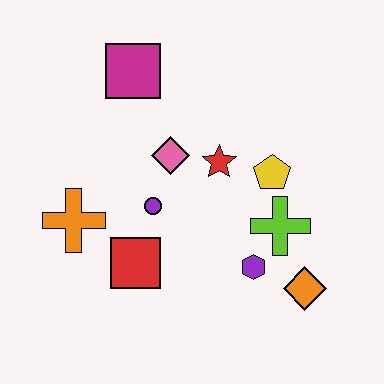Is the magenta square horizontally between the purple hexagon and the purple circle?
No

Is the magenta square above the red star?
Yes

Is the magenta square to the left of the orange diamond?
Yes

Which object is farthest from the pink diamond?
The orange diamond is farthest from the pink diamond.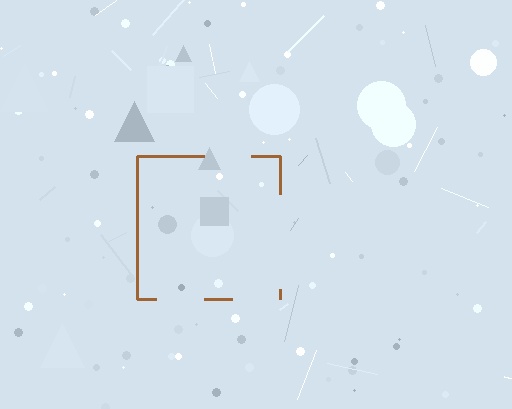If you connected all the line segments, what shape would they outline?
They would outline a square.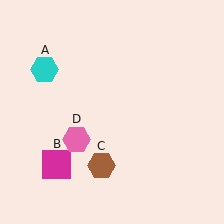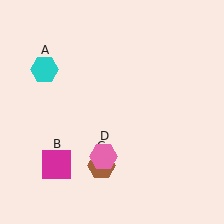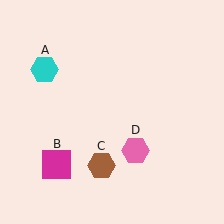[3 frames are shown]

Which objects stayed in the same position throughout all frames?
Cyan hexagon (object A) and magenta square (object B) and brown hexagon (object C) remained stationary.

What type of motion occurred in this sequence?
The pink hexagon (object D) rotated counterclockwise around the center of the scene.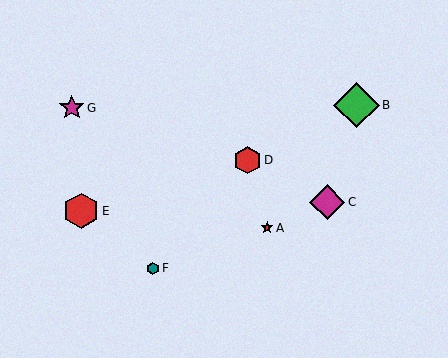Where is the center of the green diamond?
The center of the green diamond is at (357, 105).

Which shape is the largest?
The green diamond (labeled B) is the largest.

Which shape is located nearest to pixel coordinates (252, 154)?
The red hexagon (labeled D) at (248, 160) is nearest to that location.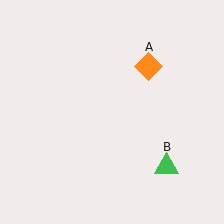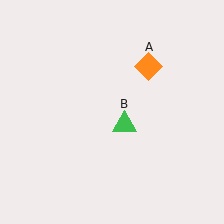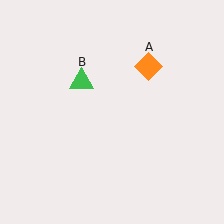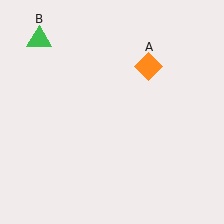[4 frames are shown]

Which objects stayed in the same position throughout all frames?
Orange diamond (object A) remained stationary.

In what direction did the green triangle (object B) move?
The green triangle (object B) moved up and to the left.